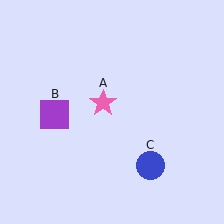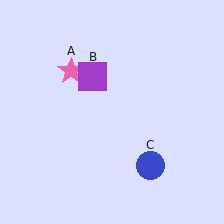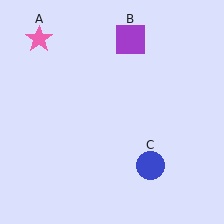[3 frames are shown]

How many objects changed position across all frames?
2 objects changed position: pink star (object A), purple square (object B).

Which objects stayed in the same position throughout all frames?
Blue circle (object C) remained stationary.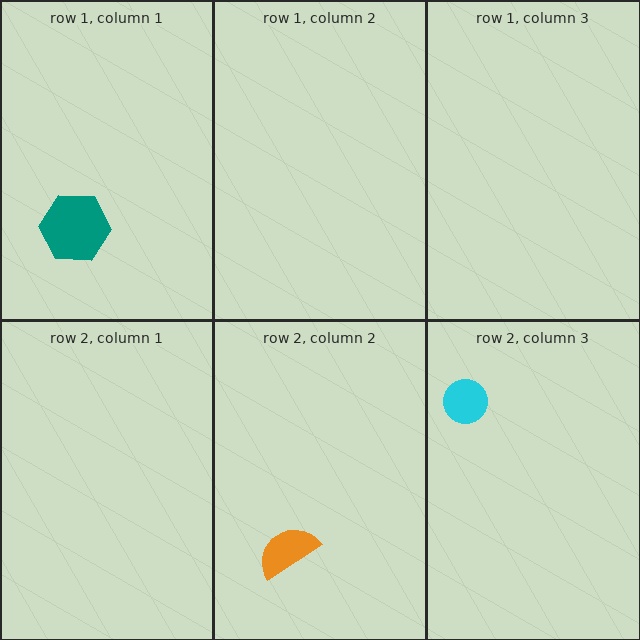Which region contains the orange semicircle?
The row 2, column 2 region.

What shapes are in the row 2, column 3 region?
The cyan circle.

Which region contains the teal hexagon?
The row 1, column 1 region.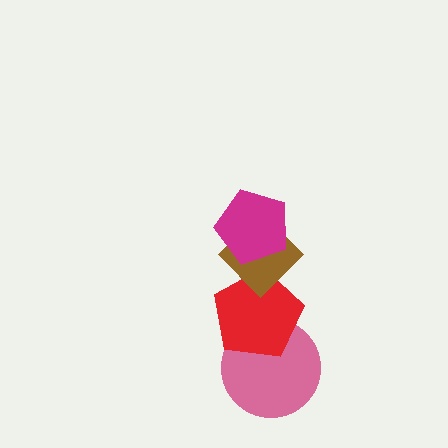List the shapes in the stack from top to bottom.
From top to bottom: the magenta pentagon, the brown diamond, the red pentagon, the pink circle.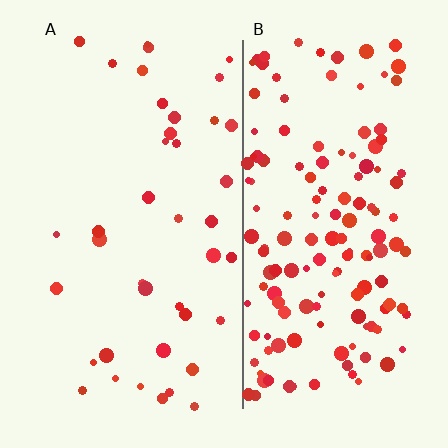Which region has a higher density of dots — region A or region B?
B (the right).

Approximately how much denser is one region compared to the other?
Approximately 3.7× — region B over region A.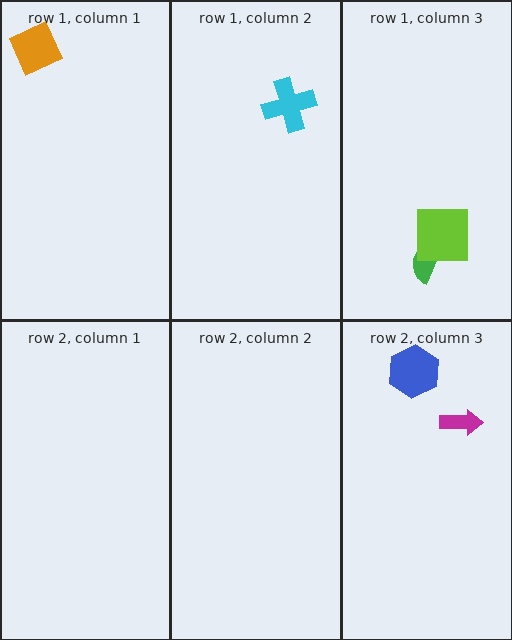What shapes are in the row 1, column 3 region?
The green semicircle, the lime square.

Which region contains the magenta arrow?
The row 2, column 3 region.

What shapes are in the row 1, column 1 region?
The orange diamond.